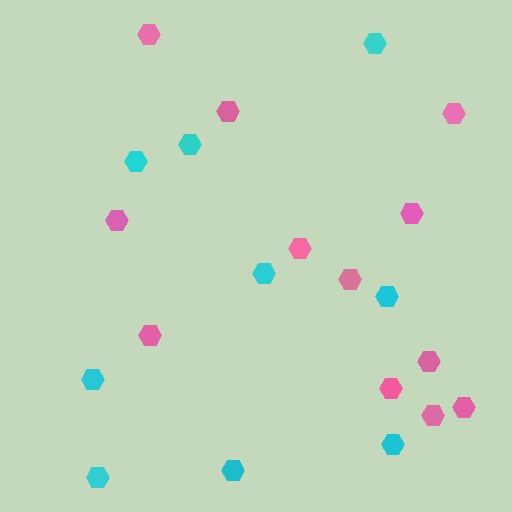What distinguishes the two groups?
There are 2 groups: one group of pink hexagons (12) and one group of cyan hexagons (9).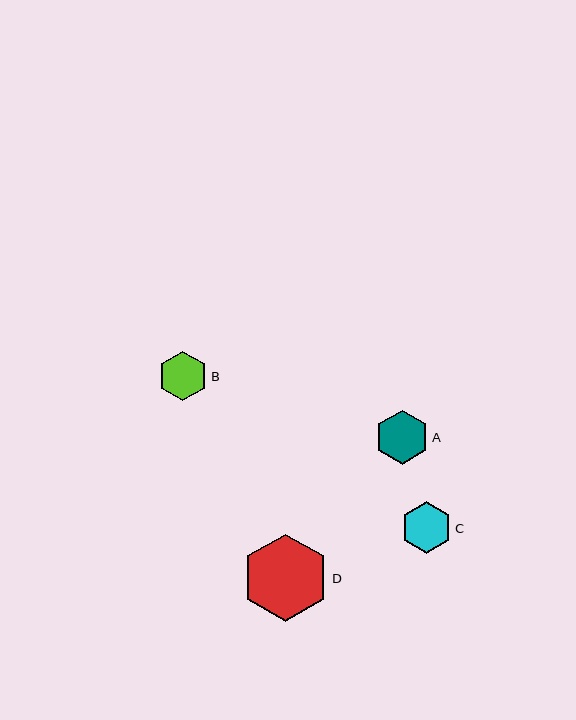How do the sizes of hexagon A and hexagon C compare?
Hexagon A and hexagon C are approximately the same size.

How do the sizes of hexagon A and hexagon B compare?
Hexagon A and hexagon B are approximately the same size.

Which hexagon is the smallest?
Hexagon B is the smallest with a size of approximately 50 pixels.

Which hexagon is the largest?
Hexagon D is the largest with a size of approximately 87 pixels.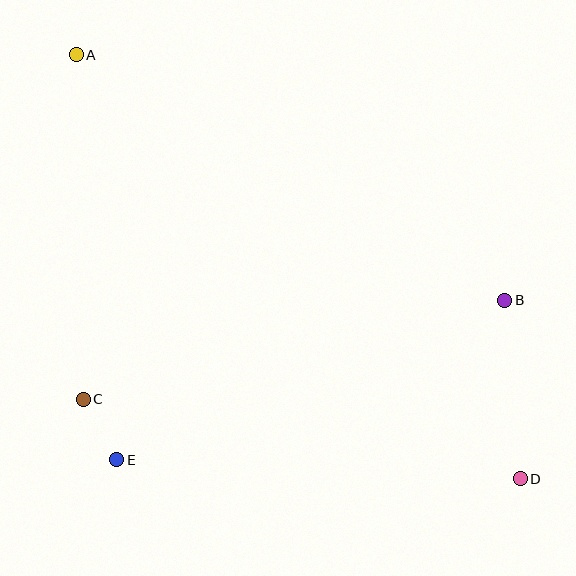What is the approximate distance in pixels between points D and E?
The distance between D and E is approximately 404 pixels.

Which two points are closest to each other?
Points C and E are closest to each other.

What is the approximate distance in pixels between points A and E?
The distance between A and E is approximately 407 pixels.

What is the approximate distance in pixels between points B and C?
The distance between B and C is approximately 433 pixels.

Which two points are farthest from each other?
Points A and D are farthest from each other.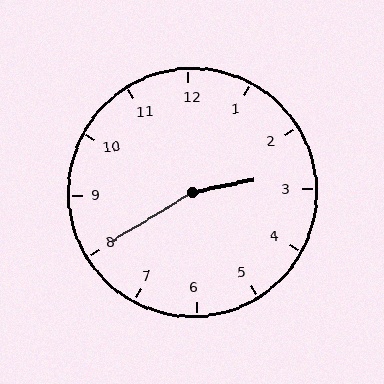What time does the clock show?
2:40.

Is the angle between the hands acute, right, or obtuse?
It is obtuse.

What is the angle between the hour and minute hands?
Approximately 160 degrees.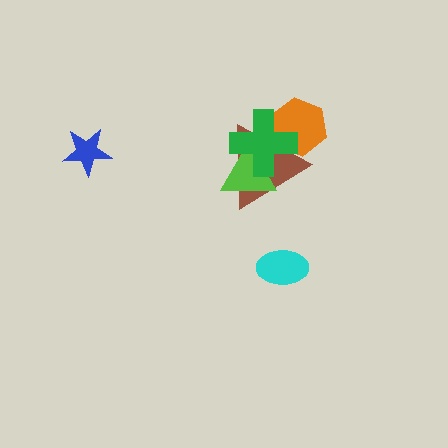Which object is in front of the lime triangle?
The green cross is in front of the lime triangle.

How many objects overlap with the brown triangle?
3 objects overlap with the brown triangle.